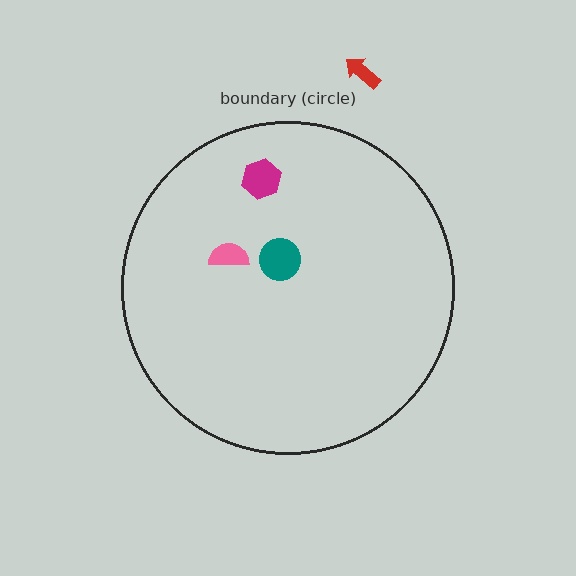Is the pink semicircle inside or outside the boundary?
Inside.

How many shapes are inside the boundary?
3 inside, 1 outside.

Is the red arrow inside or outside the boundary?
Outside.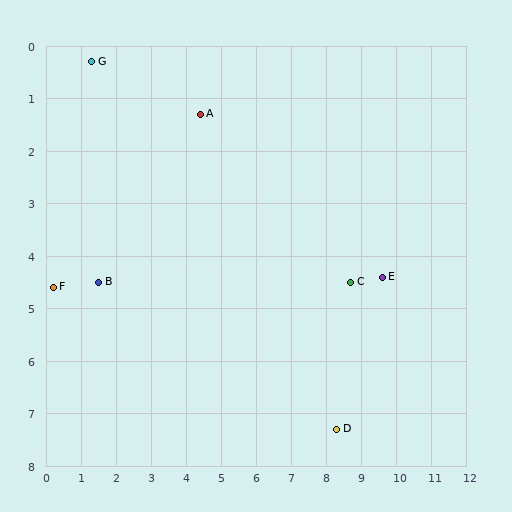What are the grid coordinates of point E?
Point E is at approximately (9.6, 4.4).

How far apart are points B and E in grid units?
Points B and E are about 8.1 grid units apart.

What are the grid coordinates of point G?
Point G is at approximately (1.3, 0.3).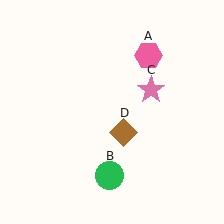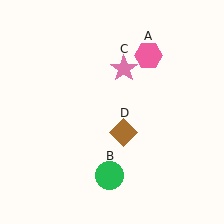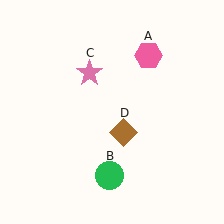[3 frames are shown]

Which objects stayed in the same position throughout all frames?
Pink hexagon (object A) and green circle (object B) and brown diamond (object D) remained stationary.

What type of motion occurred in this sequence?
The pink star (object C) rotated counterclockwise around the center of the scene.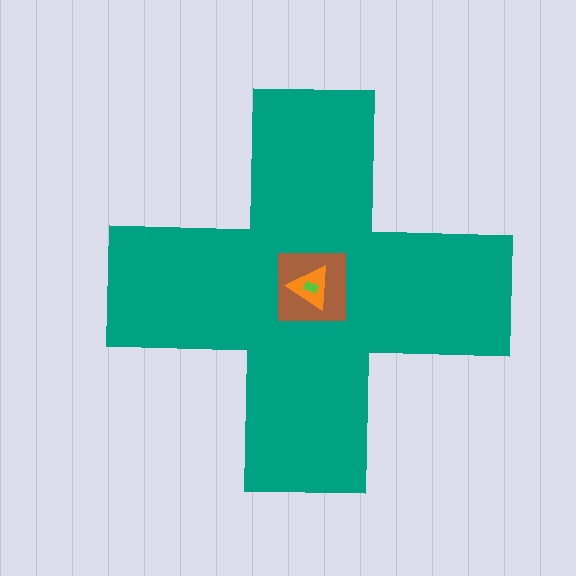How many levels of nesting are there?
4.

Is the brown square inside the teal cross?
Yes.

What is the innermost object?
The lime rectangle.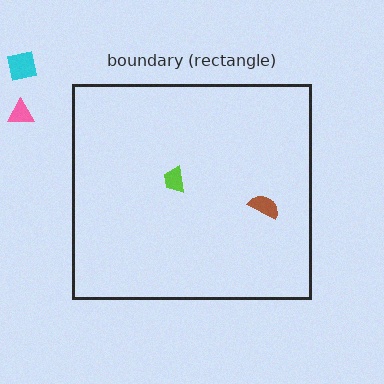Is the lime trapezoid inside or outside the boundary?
Inside.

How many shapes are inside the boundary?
2 inside, 2 outside.